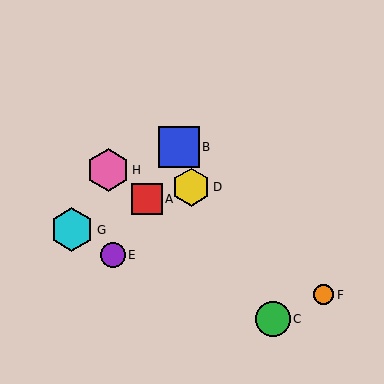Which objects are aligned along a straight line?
Objects A, B, E are aligned along a straight line.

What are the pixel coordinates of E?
Object E is at (113, 255).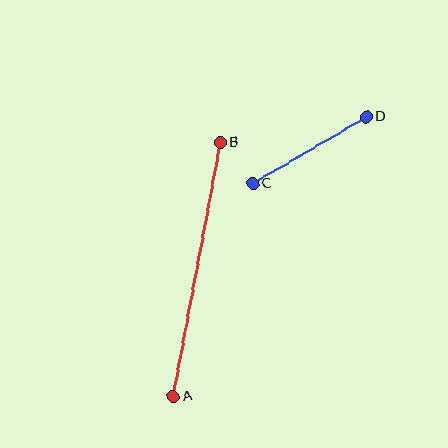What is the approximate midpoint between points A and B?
The midpoint is at approximately (197, 269) pixels.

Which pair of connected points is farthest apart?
Points A and B are farthest apart.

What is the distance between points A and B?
The distance is approximately 258 pixels.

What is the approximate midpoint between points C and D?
The midpoint is at approximately (310, 150) pixels.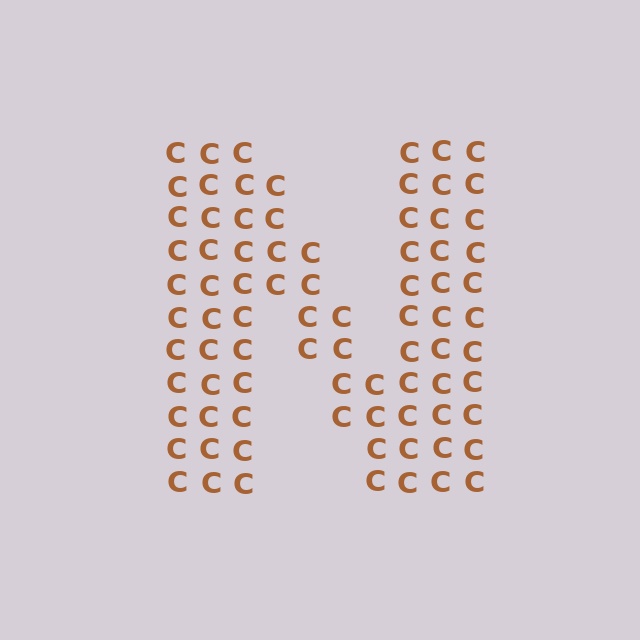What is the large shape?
The large shape is the letter N.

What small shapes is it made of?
It is made of small letter C's.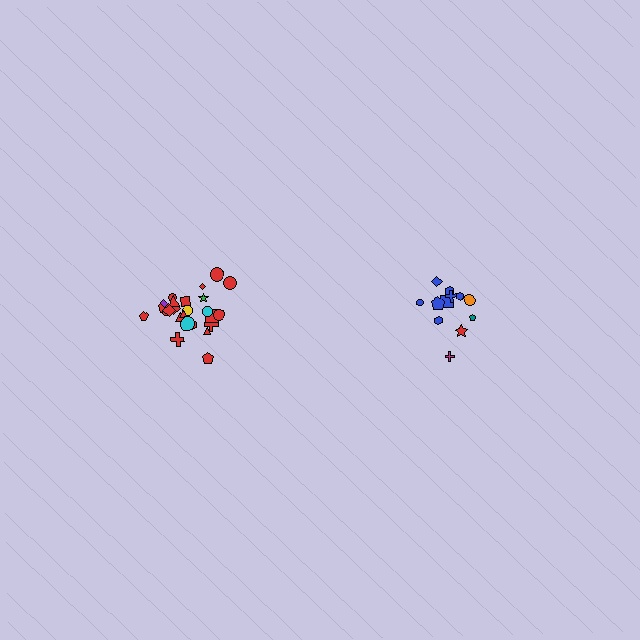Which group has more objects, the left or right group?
The left group.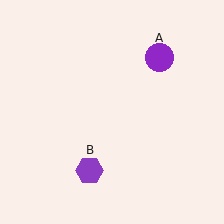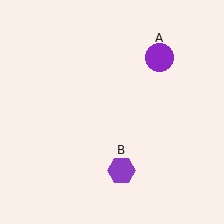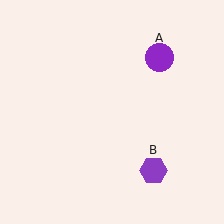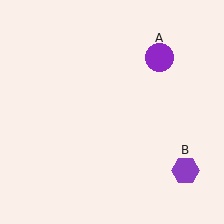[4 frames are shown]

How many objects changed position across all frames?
1 object changed position: purple hexagon (object B).